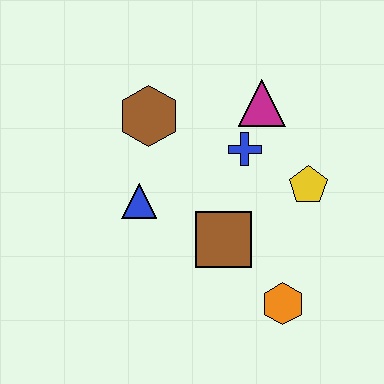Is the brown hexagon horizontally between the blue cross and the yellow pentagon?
No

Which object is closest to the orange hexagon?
The brown square is closest to the orange hexagon.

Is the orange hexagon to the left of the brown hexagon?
No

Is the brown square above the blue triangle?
No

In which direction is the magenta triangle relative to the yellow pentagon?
The magenta triangle is above the yellow pentagon.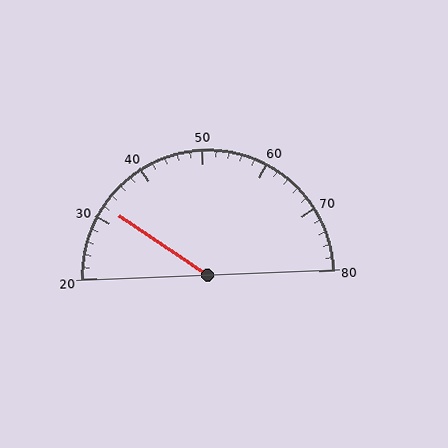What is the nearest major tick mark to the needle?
The nearest major tick mark is 30.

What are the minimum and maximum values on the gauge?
The gauge ranges from 20 to 80.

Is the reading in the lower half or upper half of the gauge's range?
The reading is in the lower half of the range (20 to 80).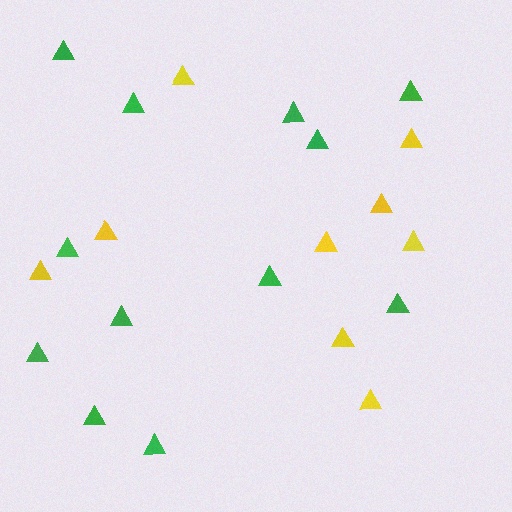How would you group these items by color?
There are 2 groups: one group of green triangles (12) and one group of yellow triangles (9).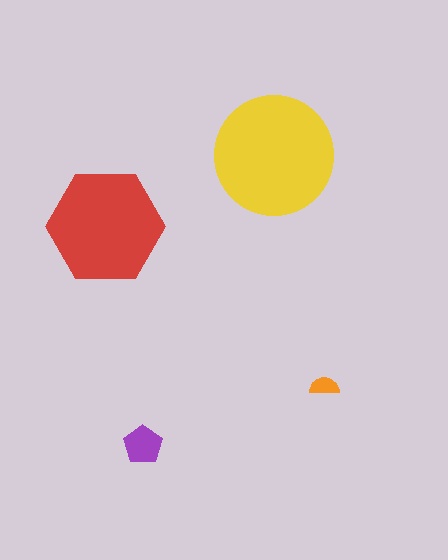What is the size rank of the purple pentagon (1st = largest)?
3rd.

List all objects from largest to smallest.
The yellow circle, the red hexagon, the purple pentagon, the orange semicircle.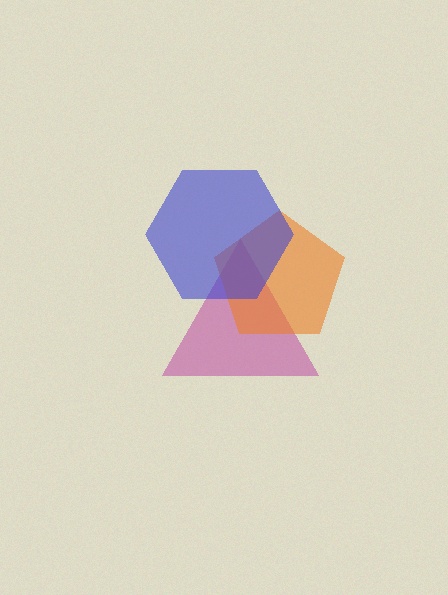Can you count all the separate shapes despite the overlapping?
Yes, there are 3 separate shapes.